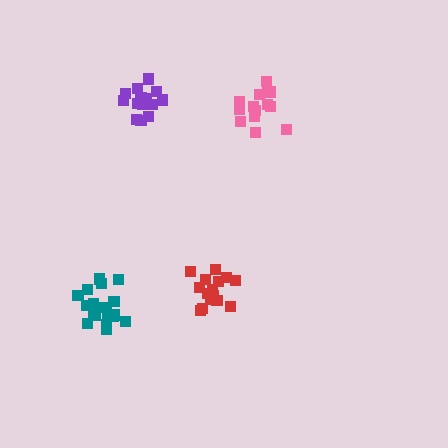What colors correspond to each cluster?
The clusters are colored: red, pink, teal, purple.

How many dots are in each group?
Group 1: 15 dots, Group 2: 14 dots, Group 3: 19 dots, Group 4: 15 dots (63 total).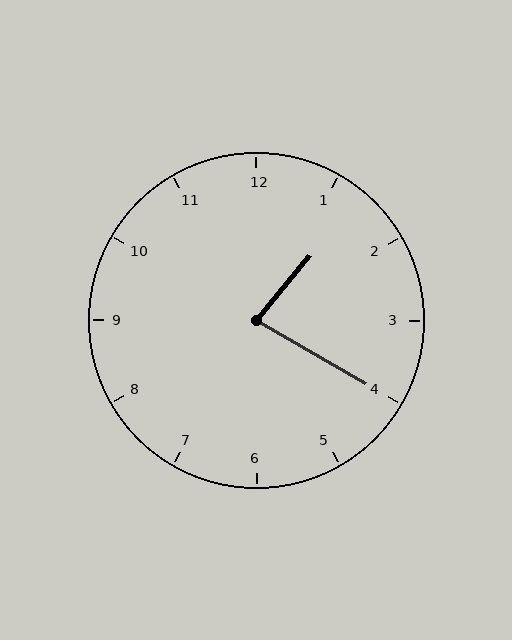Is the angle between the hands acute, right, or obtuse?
It is acute.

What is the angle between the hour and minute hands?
Approximately 80 degrees.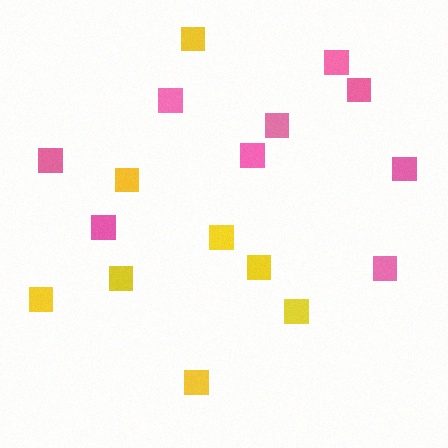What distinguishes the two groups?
There are 2 groups: one group of yellow squares (8) and one group of pink squares (9).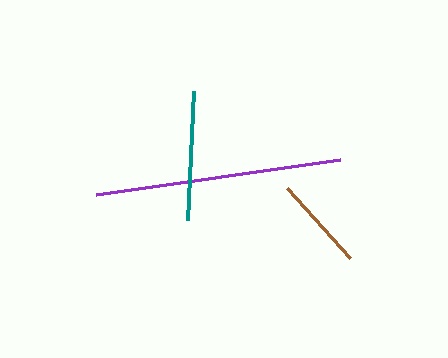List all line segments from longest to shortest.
From longest to shortest: purple, teal, brown.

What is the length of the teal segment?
The teal segment is approximately 128 pixels long.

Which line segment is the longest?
The purple line is the longest at approximately 246 pixels.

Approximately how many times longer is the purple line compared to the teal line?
The purple line is approximately 1.9 times the length of the teal line.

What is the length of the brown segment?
The brown segment is approximately 93 pixels long.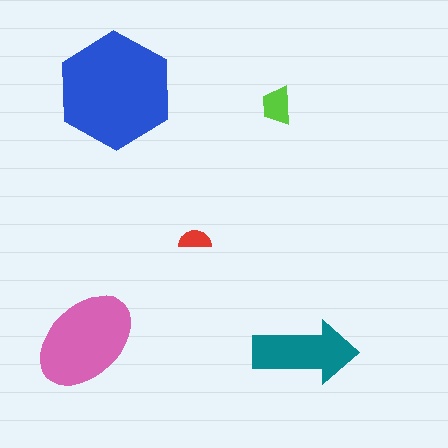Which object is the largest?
The blue hexagon.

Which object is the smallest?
The red semicircle.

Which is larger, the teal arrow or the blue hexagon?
The blue hexagon.